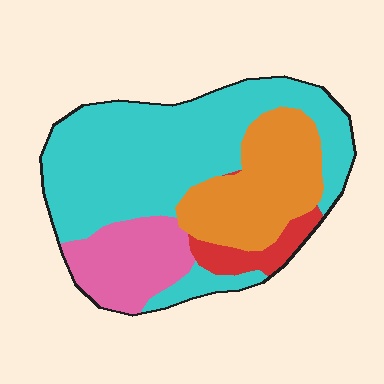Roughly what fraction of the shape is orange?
Orange covers around 25% of the shape.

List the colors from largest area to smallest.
From largest to smallest: cyan, orange, pink, red.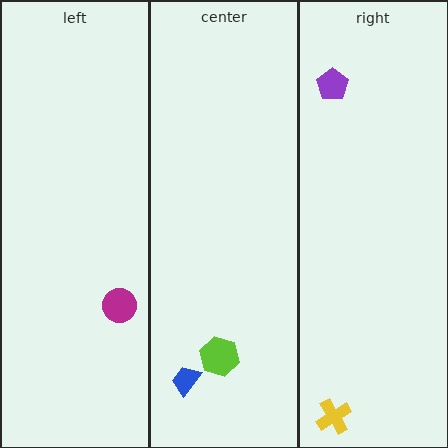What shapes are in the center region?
The blue trapezoid, the lime hexagon.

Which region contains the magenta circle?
The left region.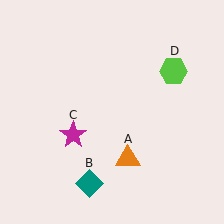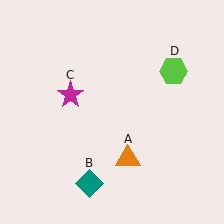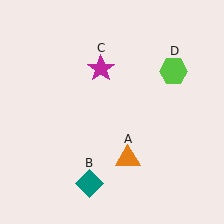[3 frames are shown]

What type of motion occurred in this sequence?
The magenta star (object C) rotated clockwise around the center of the scene.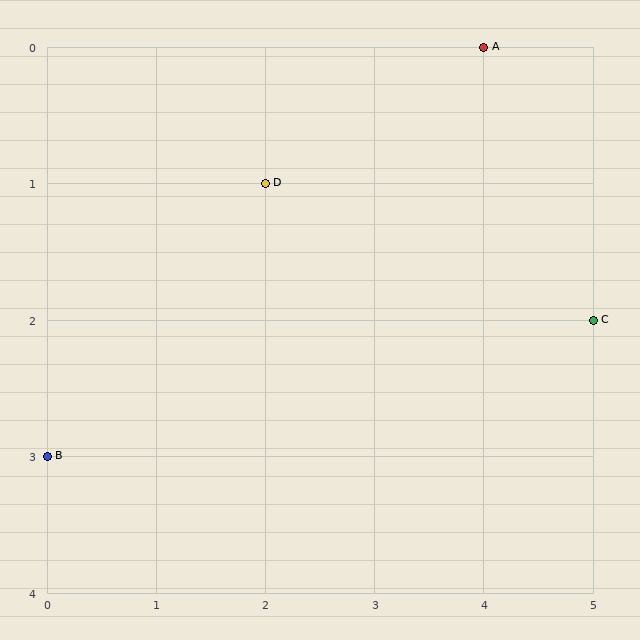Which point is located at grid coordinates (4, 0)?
Point A is at (4, 0).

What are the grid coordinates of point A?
Point A is at grid coordinates (4, 0).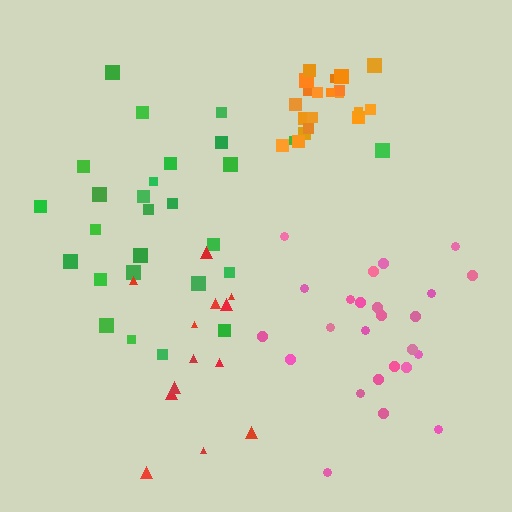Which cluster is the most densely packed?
Orange.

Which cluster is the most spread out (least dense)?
Red.